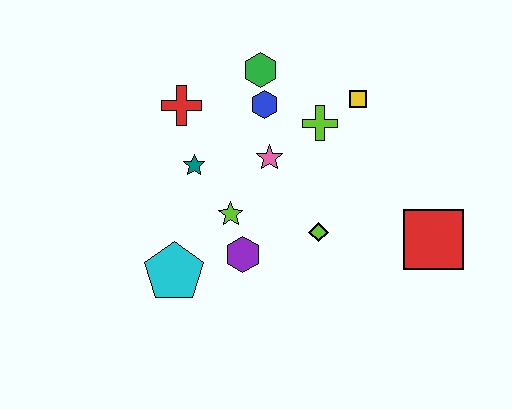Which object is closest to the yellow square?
The lime cross is closest to the yellow square.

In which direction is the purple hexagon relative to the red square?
The purple hexagon is to the left of the red square.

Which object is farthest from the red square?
The red cross is farthest from the red square.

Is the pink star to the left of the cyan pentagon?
No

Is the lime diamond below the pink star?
Yes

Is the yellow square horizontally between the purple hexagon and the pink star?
No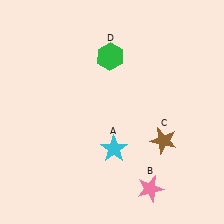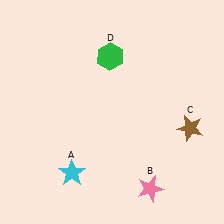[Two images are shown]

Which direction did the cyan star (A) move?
The cyan star (A) moved left.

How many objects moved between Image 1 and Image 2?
2 objects moved between the two images.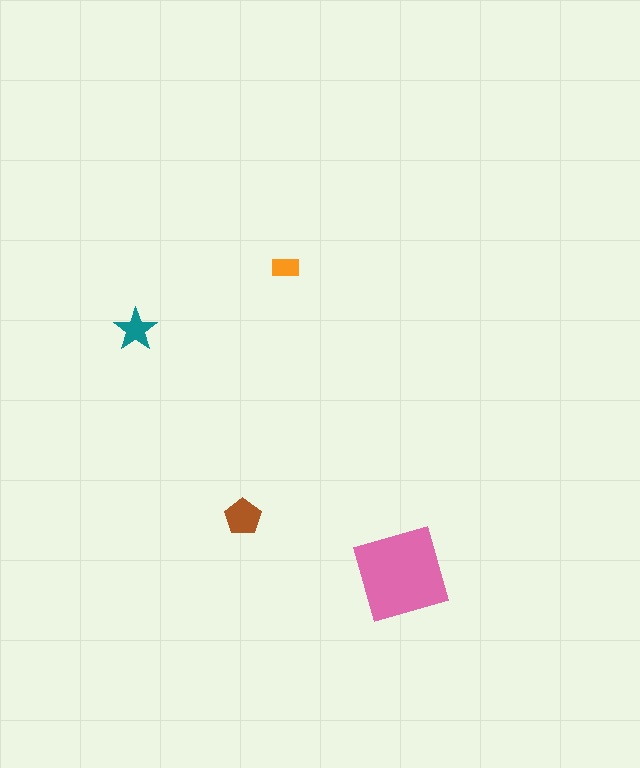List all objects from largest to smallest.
The pink diamond, the brown pentagon, the teal star, the orange rectangle.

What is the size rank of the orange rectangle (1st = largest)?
4th.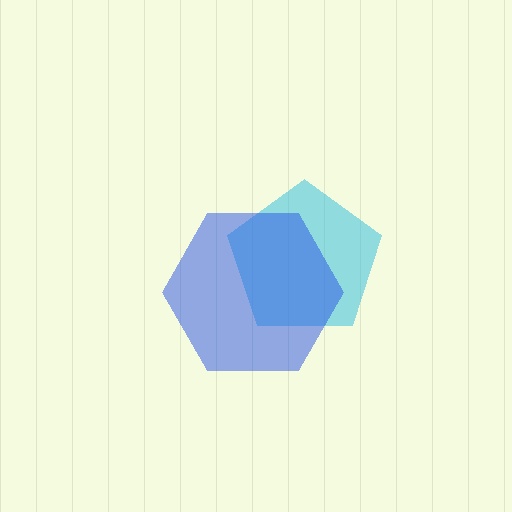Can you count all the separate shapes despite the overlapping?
Yes, there are 2 separate shapes.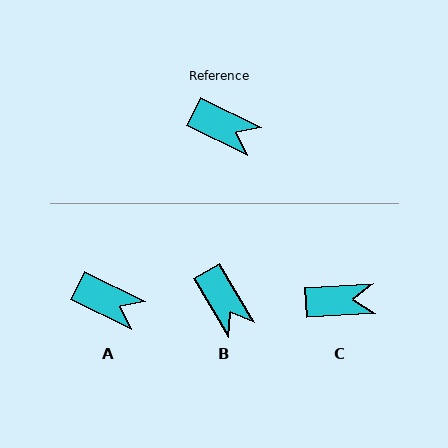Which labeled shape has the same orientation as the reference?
A.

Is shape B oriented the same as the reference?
No, it is off by about 33 degrees.